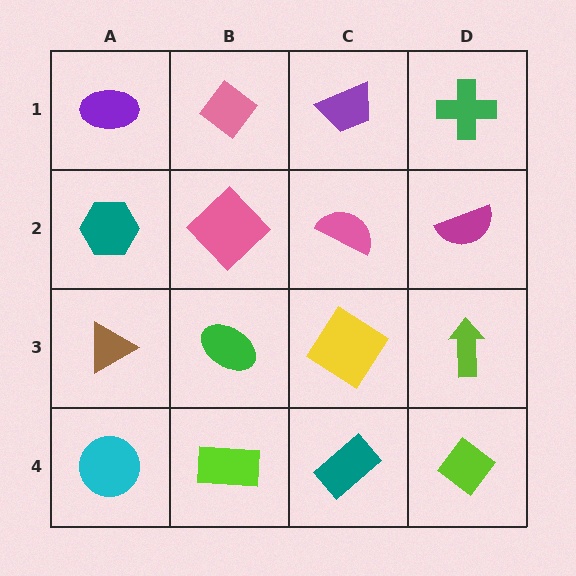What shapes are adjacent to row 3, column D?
A magenta semicircle (row 2, column D), a lime diamond (row 4, column D), a yellow diamond (row 3, column C).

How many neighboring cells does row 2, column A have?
3.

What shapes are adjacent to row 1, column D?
A magenta semicircle (row 2, column D), a purple trapezoid (row 1, column C).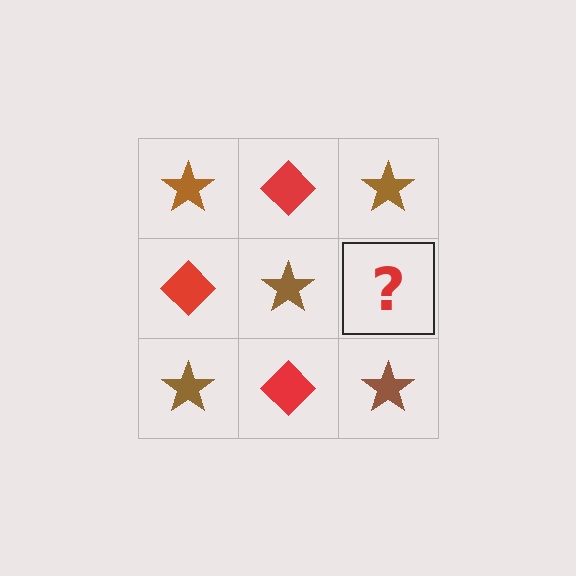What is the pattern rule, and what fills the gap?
The rule is that it alternates brown star and red diamond in a checkerboard pattern. The gap should be filled with a red diamond.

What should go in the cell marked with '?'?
The missing cell should contain a red diamond.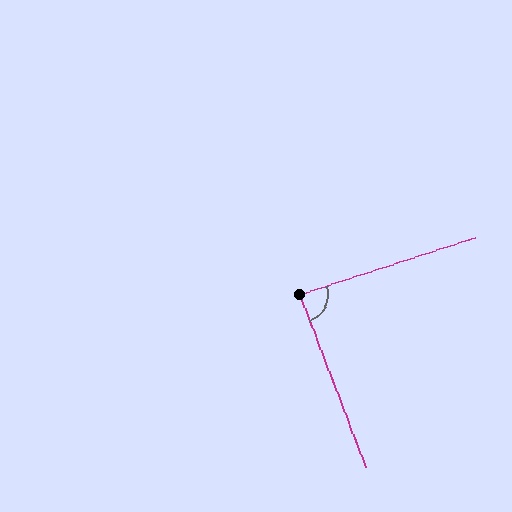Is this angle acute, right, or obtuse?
It is approximately a right angle.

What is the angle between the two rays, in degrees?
Approximately 87 degrees.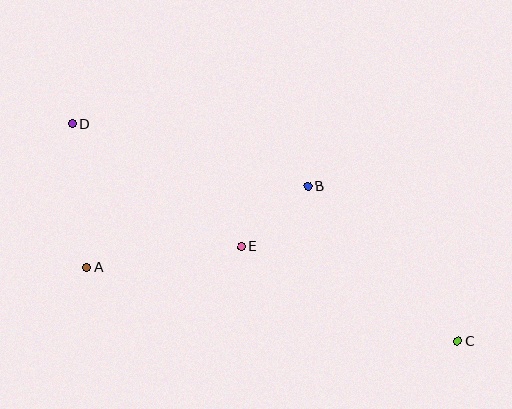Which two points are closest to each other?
Points B and E are closest to each other.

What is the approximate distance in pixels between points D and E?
The distance between D and E is approximately 209 pixels.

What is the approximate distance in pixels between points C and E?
The distance between C and E is approximately 236 pixels.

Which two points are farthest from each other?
Points C and D are farthest from each other.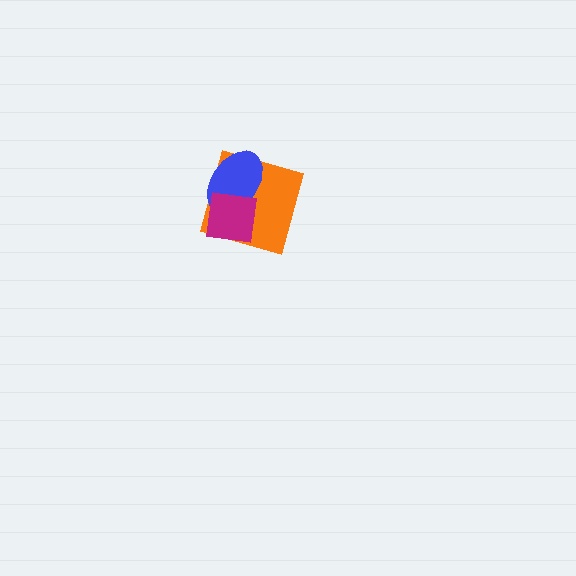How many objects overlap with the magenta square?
2 objects overlap with the magenta square.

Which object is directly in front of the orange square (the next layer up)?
The blue ellipse is directly in front of the orange square.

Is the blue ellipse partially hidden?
Yes, it is partially covered by another shape.